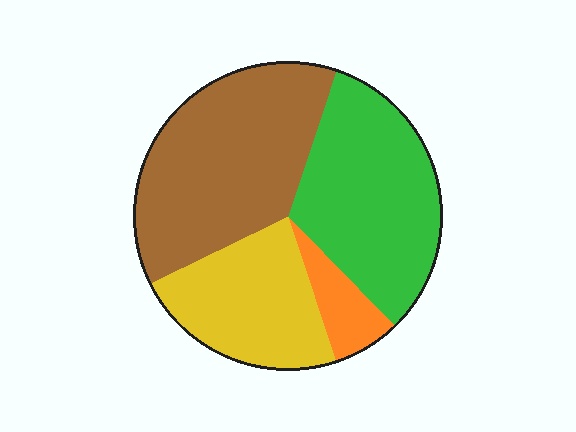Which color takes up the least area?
Orange, at roughly 5%.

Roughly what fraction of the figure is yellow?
Yellow covers around 25% of the figure.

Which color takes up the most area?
Brown, at roughly 40%.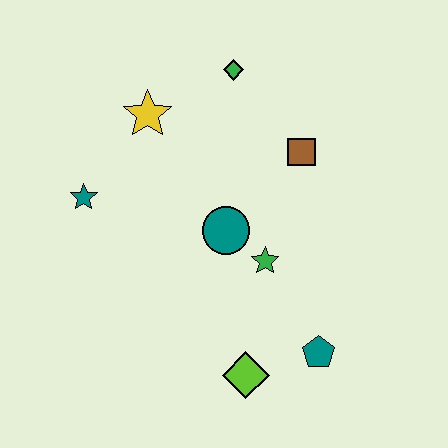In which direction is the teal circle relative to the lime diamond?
The teal circle is above the lime diamond.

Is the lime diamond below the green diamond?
Yes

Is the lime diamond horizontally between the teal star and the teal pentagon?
Yes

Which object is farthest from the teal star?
The teal pentagon is farthest from the teal star.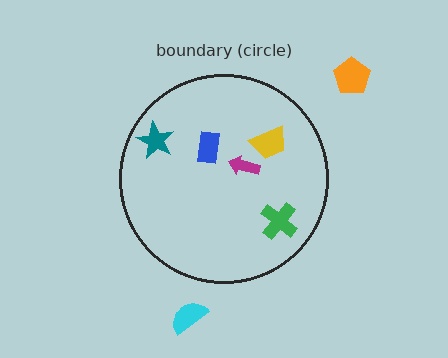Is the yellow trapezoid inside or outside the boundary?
Inside.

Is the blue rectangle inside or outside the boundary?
Inside.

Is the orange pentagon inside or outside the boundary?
Outside.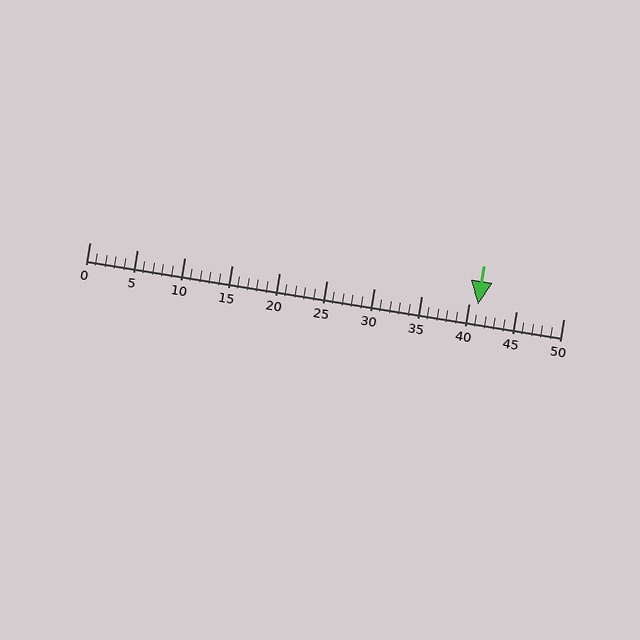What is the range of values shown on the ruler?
The ruler shows values from 0 to 50.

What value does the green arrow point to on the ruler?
The green arrow points to approximately 41.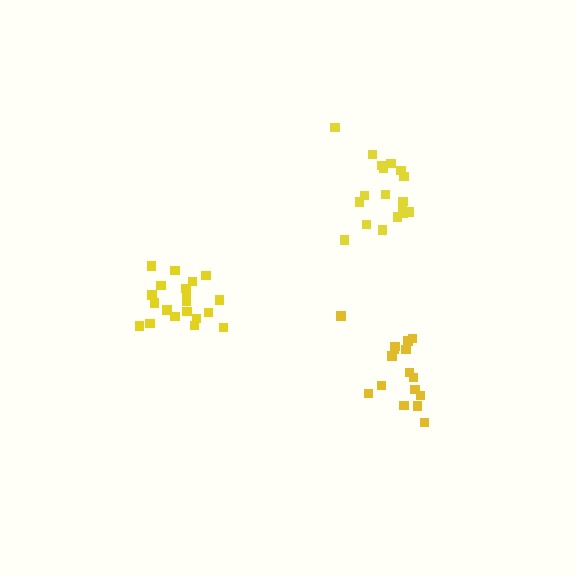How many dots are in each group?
Group 1: 18 dots, Group 2: 20 dots, Group 3: 16 dots (54 total).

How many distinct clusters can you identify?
There are 3 distinct clusters.